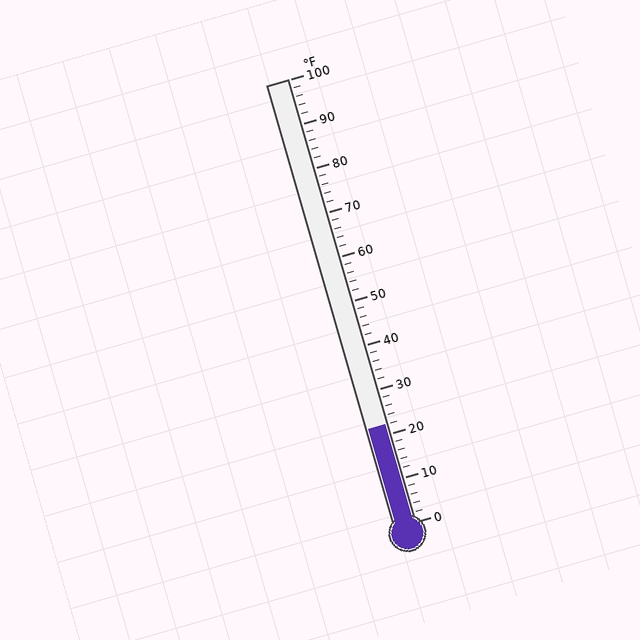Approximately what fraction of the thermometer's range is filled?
The thermometer is filled to approximately 20% of its range.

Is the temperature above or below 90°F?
The temperature is below 90°F.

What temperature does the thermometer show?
The thermometer shows approximately 22°F.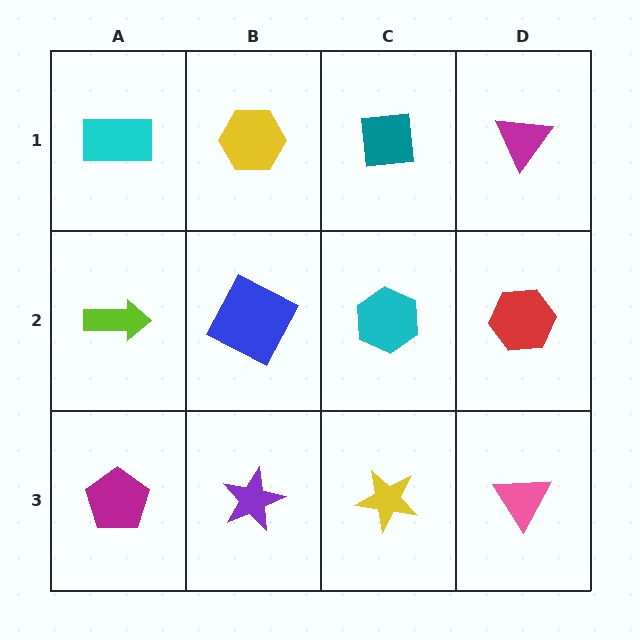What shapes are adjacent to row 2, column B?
A yellow hexagon (row 1, column B), a purple star (row 3, column B), a lime arrow (row 2, column A), a cyan hexagon (row 2, column C).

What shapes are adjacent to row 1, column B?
A blue square (row 2, column B), a cyan rectangle (row 1, column A), a teal square (row 1, column C).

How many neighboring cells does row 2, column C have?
4.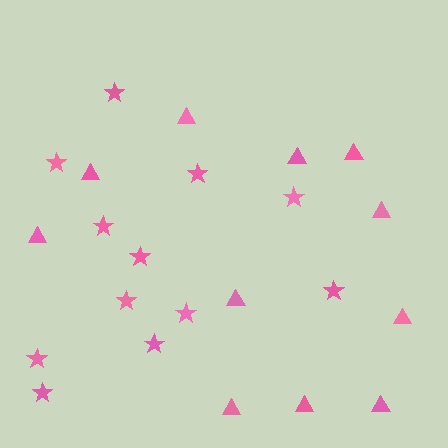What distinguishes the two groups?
There are 2 groups: one group of stars (12) and one group of triangles (11).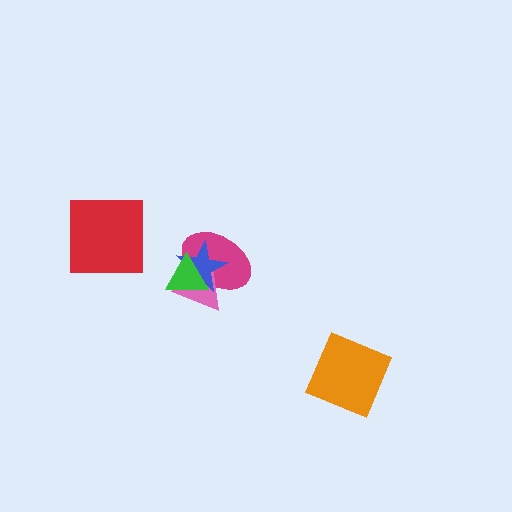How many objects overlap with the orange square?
0 objects overlap with the orange square.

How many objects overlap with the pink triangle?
3 objects overlap with the pink triangle.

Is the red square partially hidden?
No, no other shape covers it.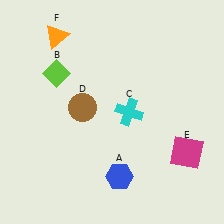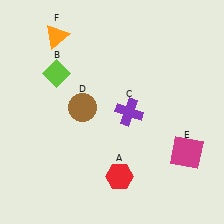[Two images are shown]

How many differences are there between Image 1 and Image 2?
There are 2 differences between the two images.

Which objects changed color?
A changed from blue to red. C changed from cyan to purple.